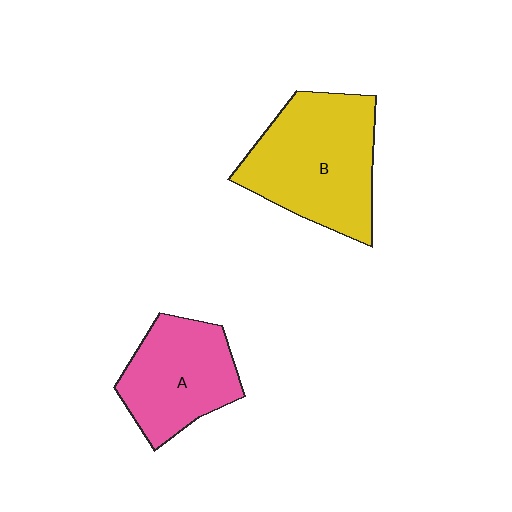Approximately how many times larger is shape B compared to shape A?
Approximately 1.4 times.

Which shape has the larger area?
Shape B (yellow).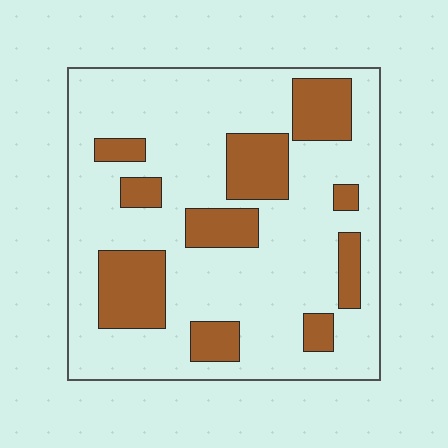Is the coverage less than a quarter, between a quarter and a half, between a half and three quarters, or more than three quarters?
Less than a quarter.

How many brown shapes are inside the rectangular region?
10.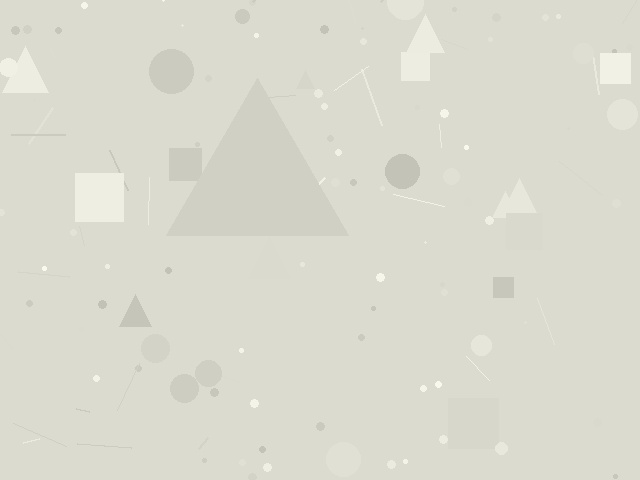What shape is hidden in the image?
A triangle is hidden in the image.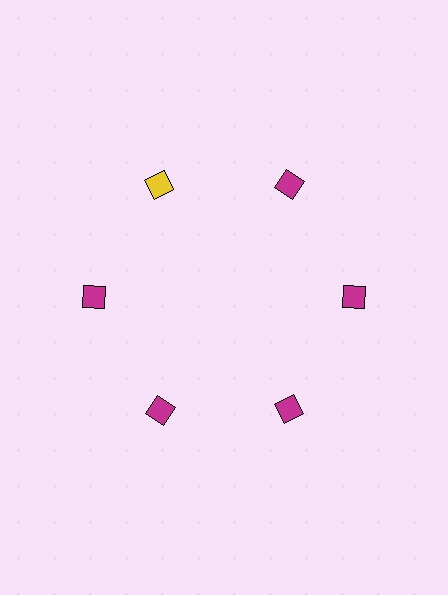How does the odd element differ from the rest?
It has a different color: yellow instead of magenta.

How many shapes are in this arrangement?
There are 6 shapes arranged in a ring pattern.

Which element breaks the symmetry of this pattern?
The yellow diamond at roughly the 11 o'clock position breaks the symmetry. All other shapes are magenta diamonds.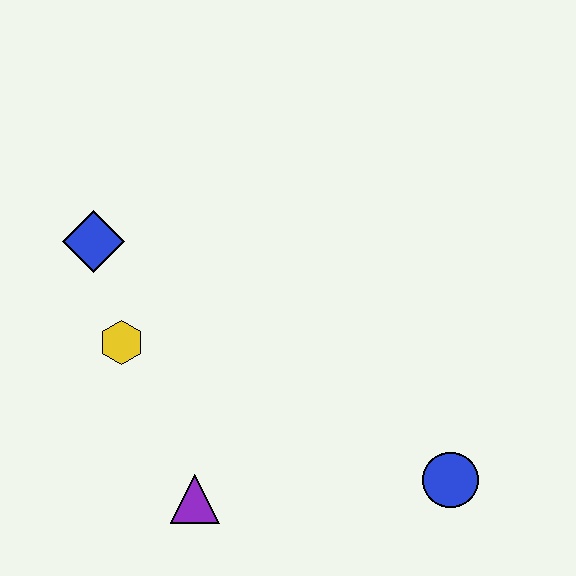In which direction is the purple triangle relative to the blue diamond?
The purple triangle is below the blue diamond.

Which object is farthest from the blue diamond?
The blue circle is farthest from the blue diamond.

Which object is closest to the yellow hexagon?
The blue diamond is closest to the yellow hexagon.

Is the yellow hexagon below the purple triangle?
No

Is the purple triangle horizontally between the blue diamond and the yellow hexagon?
No